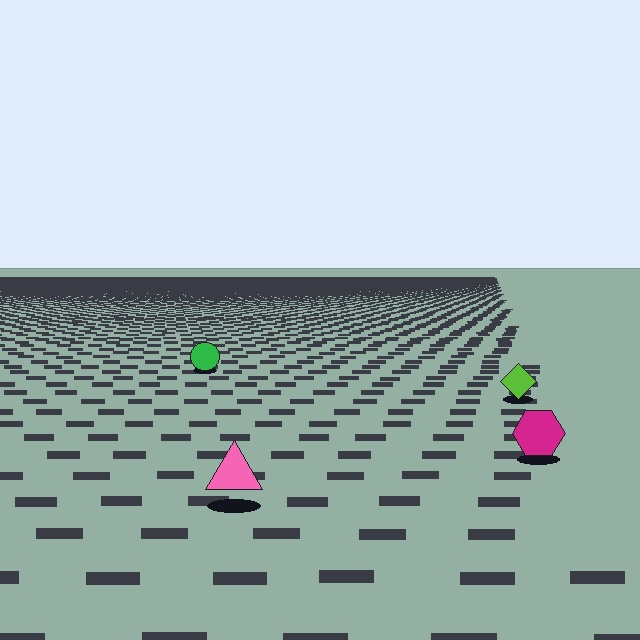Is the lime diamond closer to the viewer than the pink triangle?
No. The pink triangle is closer — you can tell from the texture gradient: the ground texture is coarser near it.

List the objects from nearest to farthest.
From nearest to farthest: the pink triangle, the magenta hexagon, the lime diamond, the green circle.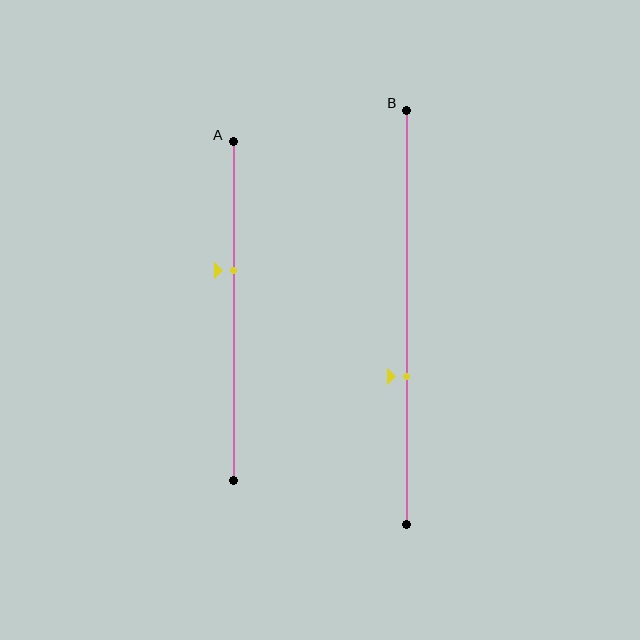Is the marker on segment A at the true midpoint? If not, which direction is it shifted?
No, the marker on segment A is shifted upward by about 12% of the segment length.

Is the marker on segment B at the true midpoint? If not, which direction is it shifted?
No, the marker on segment B is shifted downward by about 14% of the segment length.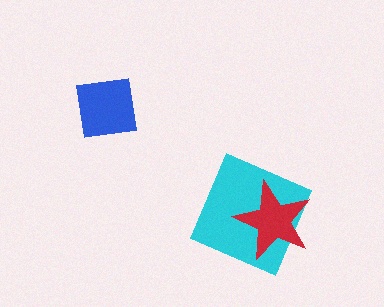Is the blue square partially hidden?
No, no other shape covers it.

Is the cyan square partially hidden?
Yes, it is partially covered by another shape.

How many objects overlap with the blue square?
0 objects overlap with the blue square.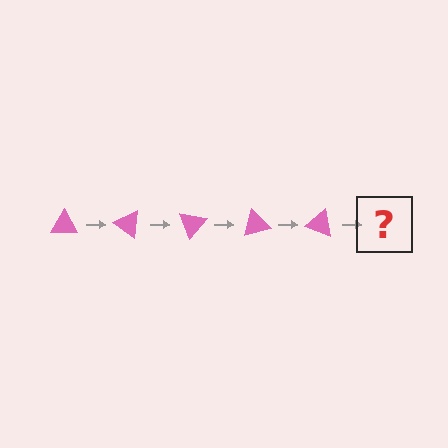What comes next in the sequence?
The next element should be a pink triangle rotated 175 degrees.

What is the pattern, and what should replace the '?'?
The pattern is that the triangle rotates 35 degrees each step. The '?' should be a pink triangle rotated 175 degrees.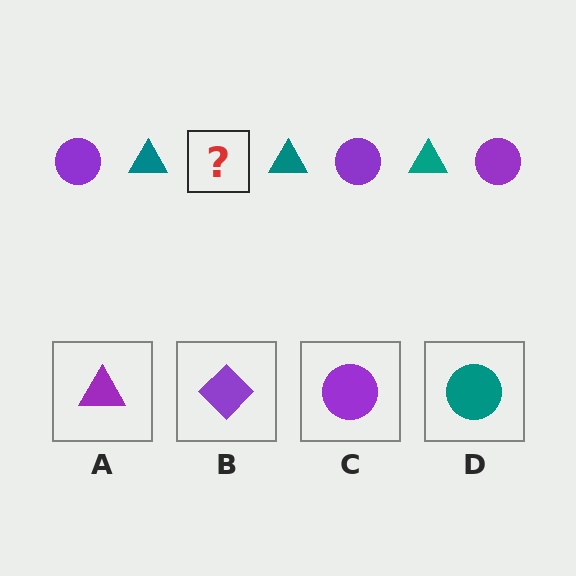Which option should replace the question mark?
Option C.